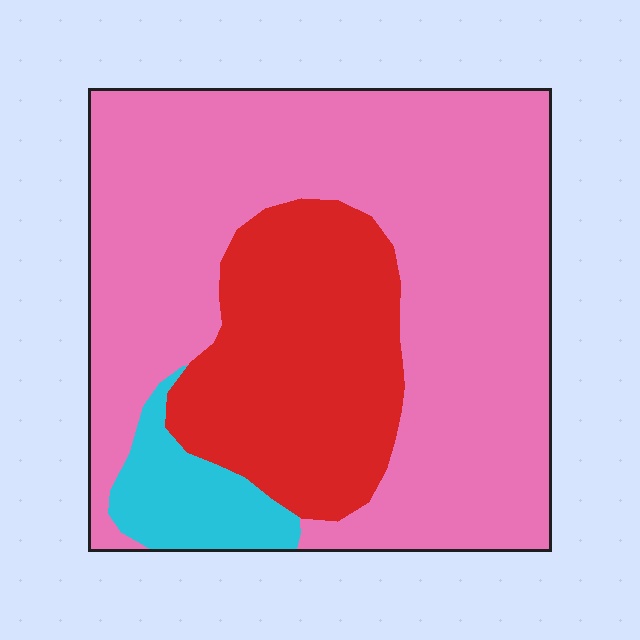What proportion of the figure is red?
Red takes up about one quarter (1/4) of the figure.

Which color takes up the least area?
Cyan, at roughly 10%.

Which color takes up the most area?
Pink, at roughly 65%.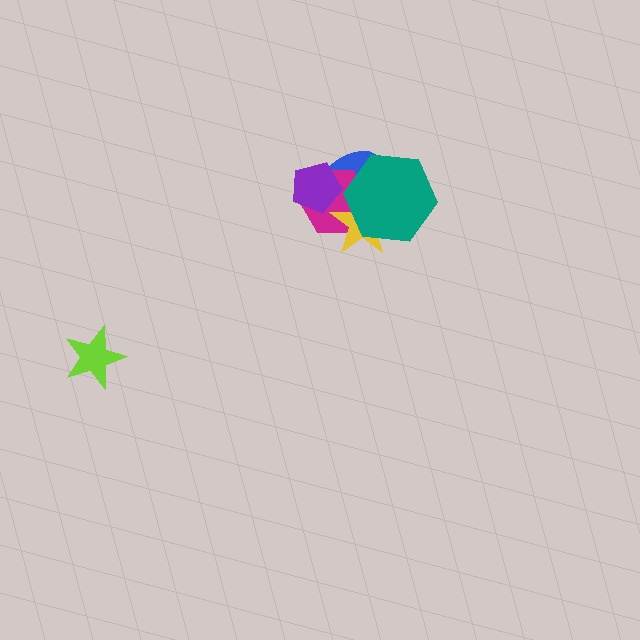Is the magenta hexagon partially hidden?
Yes, it is partially covered by another shape.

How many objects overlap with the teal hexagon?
3 objects overlap with the teal hexagon.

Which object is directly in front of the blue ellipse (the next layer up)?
The magenta hexagon is directly in front of the blue ellipse.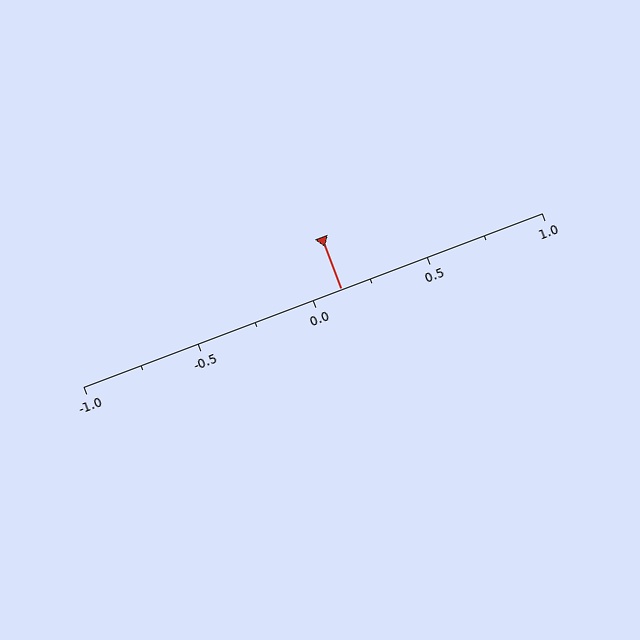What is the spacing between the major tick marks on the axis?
The major ticks are spaced 0.5 apart.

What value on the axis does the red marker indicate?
The marker indicates approximately 0.12.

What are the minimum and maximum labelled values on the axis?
The axis runs from -1.0 to 1.0.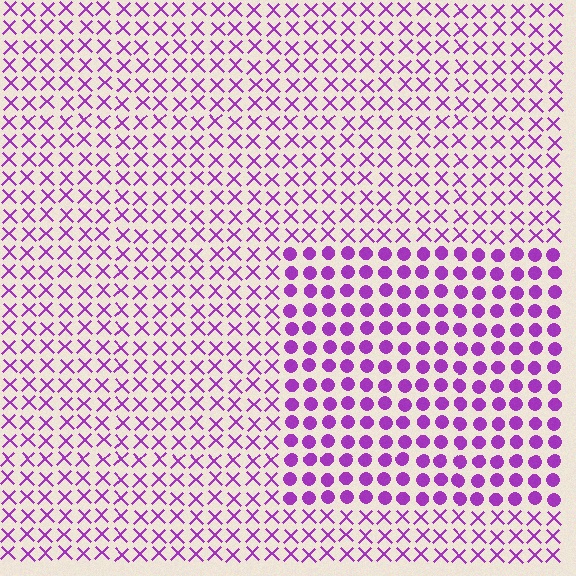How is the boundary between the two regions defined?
The boundary is defined by a change in element shape: circles inside vs. X marks outside. All elements share the same color and spacing.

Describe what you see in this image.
The image is filled with small purple elements arranged in a uniform grid. A rectangle-shaped region contains circles, while the surrounding area contains X marks. The boundary is defined purely by the change in element shape.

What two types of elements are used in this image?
The image uses circles inside the rectangle region and X marks outside it.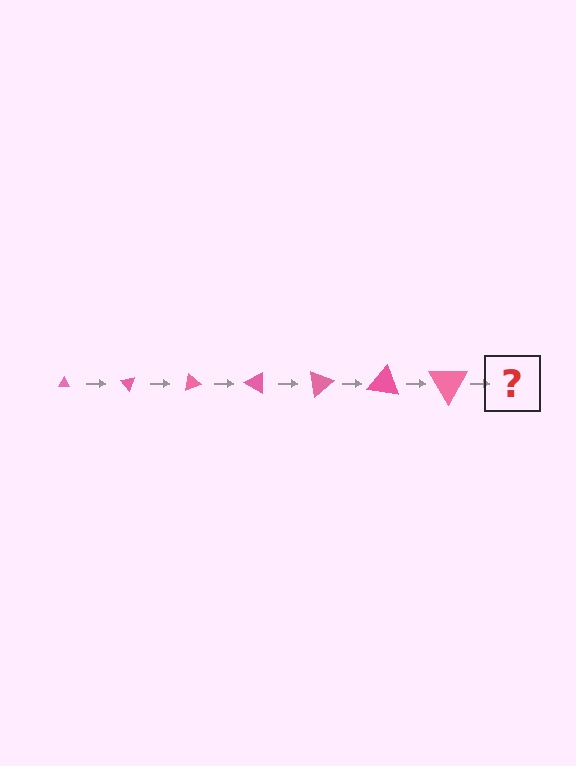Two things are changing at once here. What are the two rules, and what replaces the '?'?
The two rules are that the triangle grows larger each step and it rotates 50 degrees each step. The '?' should be a triangle, larger than the previous one and rotated 350 degrees from the start.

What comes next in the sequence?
The next element should be a triangle, larger than the previous one and rotated 350 degrees from the start.